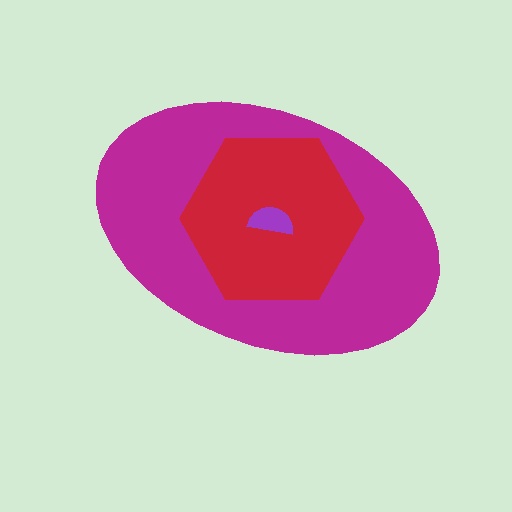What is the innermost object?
The purple semicircle.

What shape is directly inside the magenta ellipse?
The red hexagon.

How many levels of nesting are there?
3.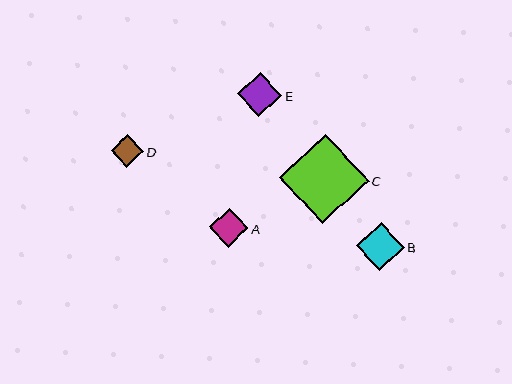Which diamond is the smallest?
Diamond D is the smallest with a size of approximately 33 pixels.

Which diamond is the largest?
Diamond C is the largest with a size of approximately 89 pixels.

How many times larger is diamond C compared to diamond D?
Diamond C is approximately 2.7 times the size of diamond D.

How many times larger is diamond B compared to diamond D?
Diamond B is approximately 1.5 times the size of diamond D.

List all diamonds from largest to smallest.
From largest to smallest: C, B, E, A, D.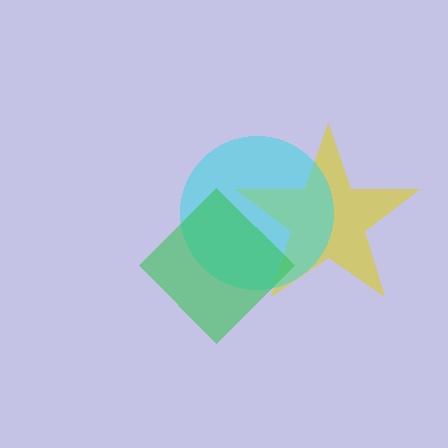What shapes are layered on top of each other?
The layered shapes are: a yellow star, a cyan circle, a green diamond.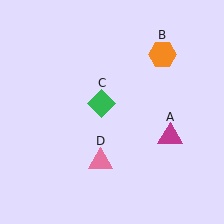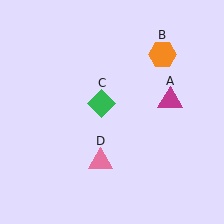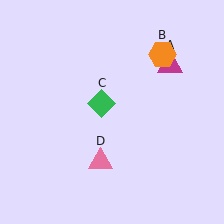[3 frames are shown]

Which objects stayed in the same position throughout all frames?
Orange hexagon (object B) and green diamond (object C) and pink triangle (object D) remained stationary.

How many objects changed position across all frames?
1 object changed position: magenta triangle (object A).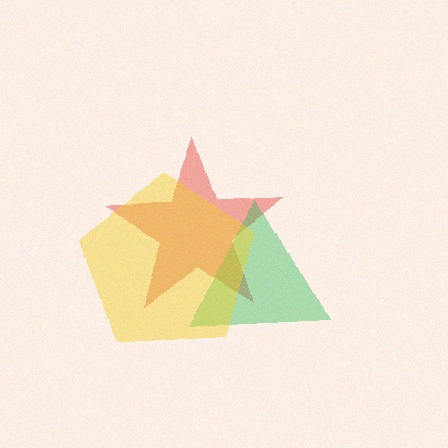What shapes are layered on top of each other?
The layered shapes are: a red star, a green triangle, a yellow pentagon.